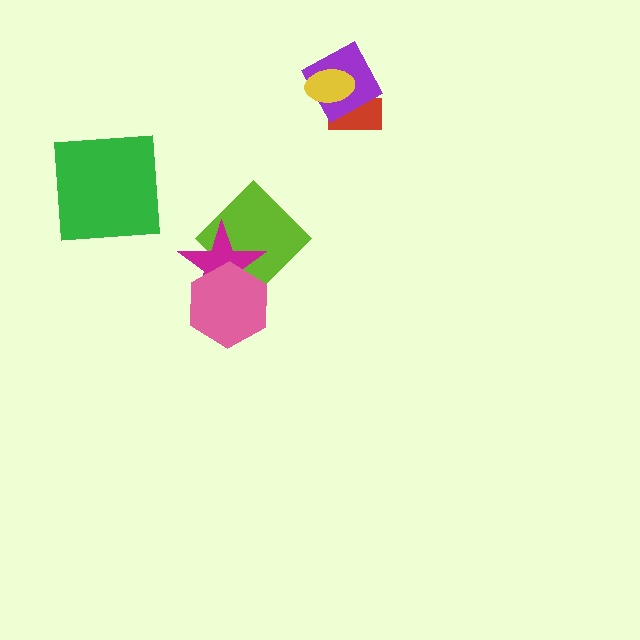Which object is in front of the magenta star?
The pink hexagon is in front of the magenta star.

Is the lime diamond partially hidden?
Yes, it is partially covered by another shape.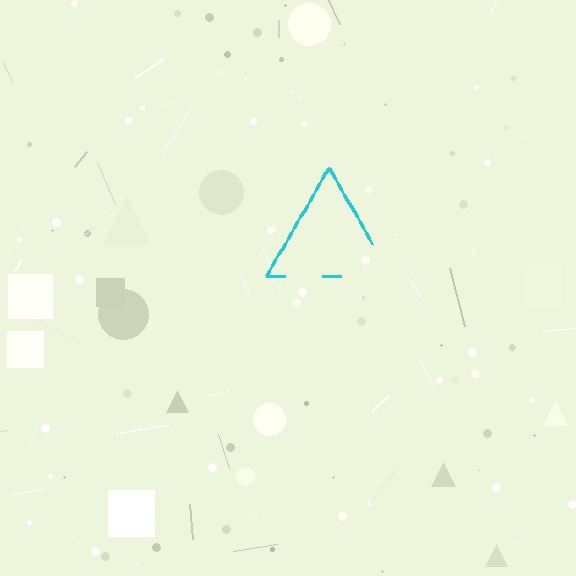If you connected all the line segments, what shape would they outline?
They would outline a triangle.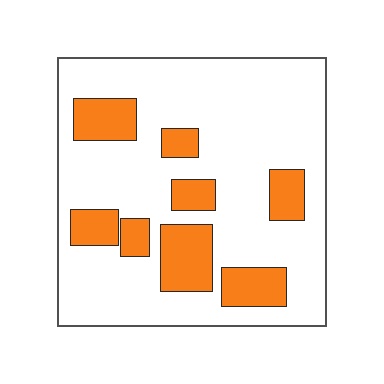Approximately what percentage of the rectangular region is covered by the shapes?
Approximately 25%.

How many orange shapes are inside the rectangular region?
8.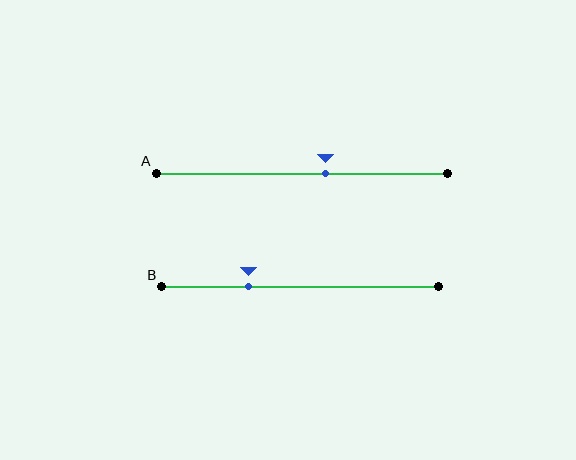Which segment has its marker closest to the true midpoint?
Segment A has its marker closest to the true midpoint.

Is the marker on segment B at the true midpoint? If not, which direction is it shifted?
No, the marker on segment B is shifted to the left by about 18% of the segment length.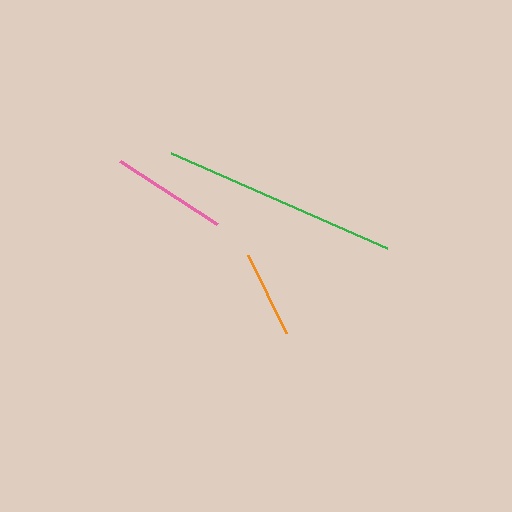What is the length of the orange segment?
The orange segment is approximately 87 pixels long.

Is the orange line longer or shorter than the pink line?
The pink line is longer than the orange line.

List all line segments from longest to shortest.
From longest to shortest: green, pink, orange.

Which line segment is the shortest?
The orange line is the shortest at approximately 87 pixels.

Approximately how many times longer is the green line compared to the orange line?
The green line is approximately 2.7 times the length of the orange line.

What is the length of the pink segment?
The pink segment is approximately 116 pixels long.